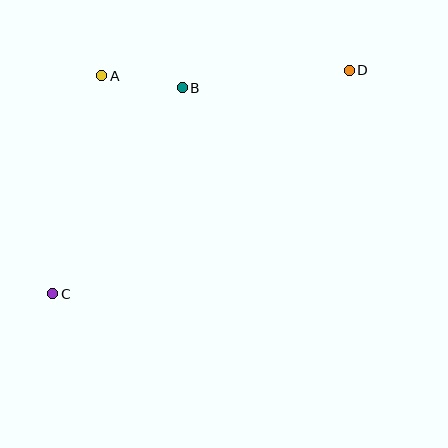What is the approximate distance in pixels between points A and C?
The distance between A and C is approximately 224 pixels.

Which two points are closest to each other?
Points A and B are closest to each other.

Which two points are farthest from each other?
Points C and D are farthest from each other.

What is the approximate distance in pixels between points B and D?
The distance between B and D is approximately 168 pixels.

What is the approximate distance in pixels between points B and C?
The distance between B and C is approximately 244 pixels.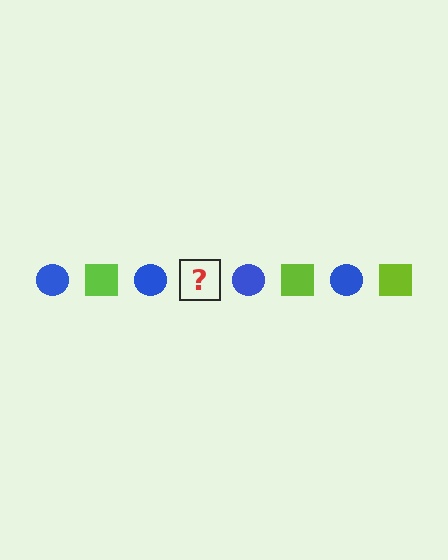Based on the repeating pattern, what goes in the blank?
The blank should be a lime square.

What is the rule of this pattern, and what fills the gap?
The rule is that the pattern alternates between blue circle and lime square. The gap should be filled with a lime square.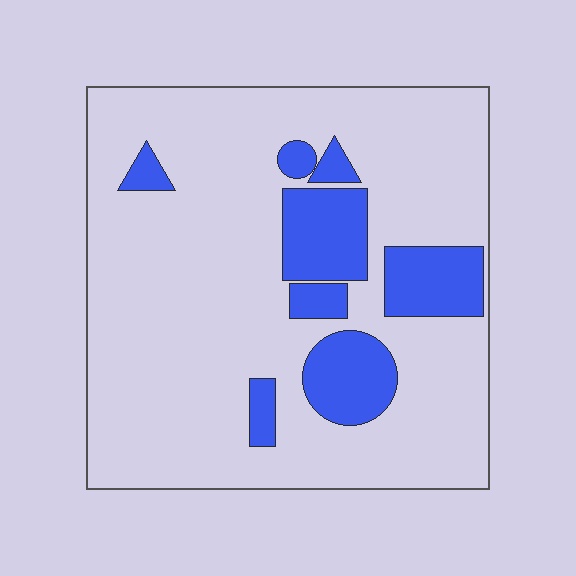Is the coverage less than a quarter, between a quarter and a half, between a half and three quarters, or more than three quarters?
Less than a quarter.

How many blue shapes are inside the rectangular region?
8.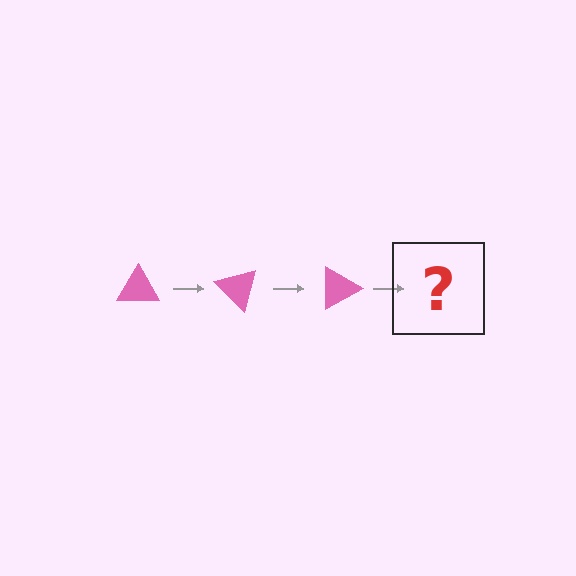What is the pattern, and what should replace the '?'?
The pattern is that the triangle rotates 45 degrees each step. The '?' should be a pink triangle rotated 135 degrees.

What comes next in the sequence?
The next element should be a pink triangle rotated 135 degrees.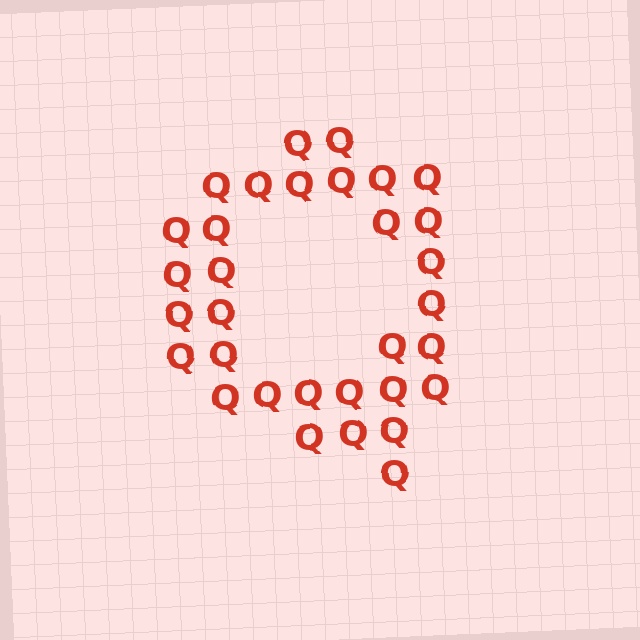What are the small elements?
The small elements are letter Q's.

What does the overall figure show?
The overall figure shows the letter Q.